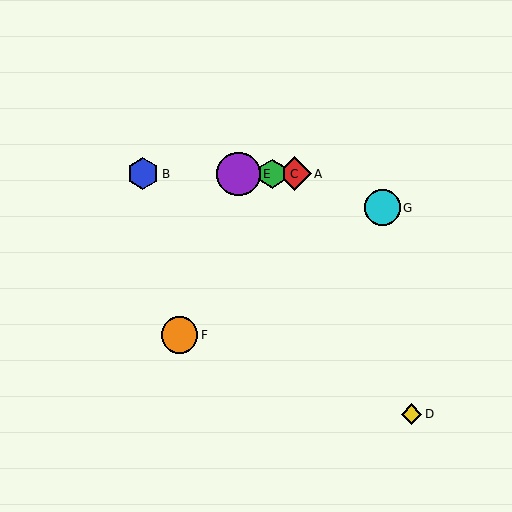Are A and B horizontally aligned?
Yes, both are at y≈174.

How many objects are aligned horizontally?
4 objects (A, B, C, E) are aligned horizontally.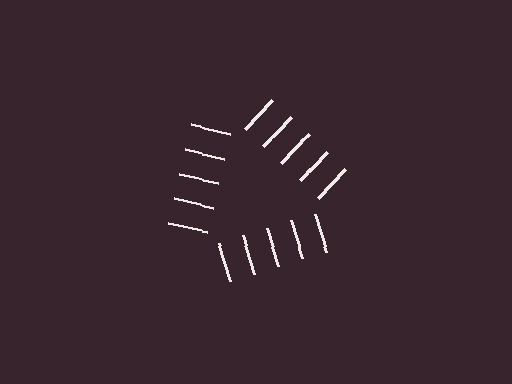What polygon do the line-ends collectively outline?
An illusory triangle — the line segments terminate on its edges but no continuous stroke is drawn.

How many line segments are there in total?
15 — 5 along each of the 3 edges.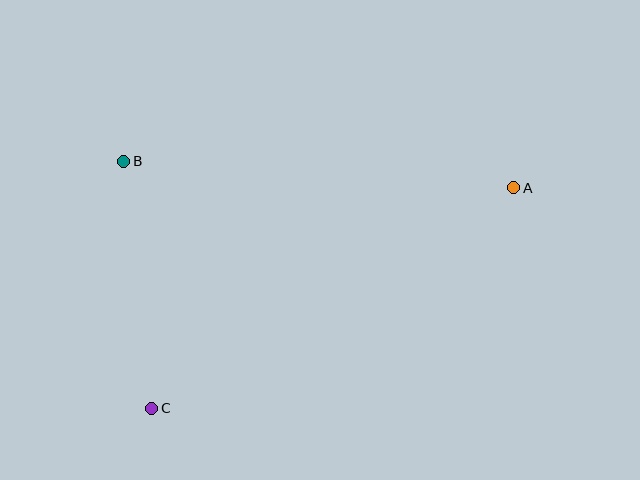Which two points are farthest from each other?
Points A and C are farthest from each other.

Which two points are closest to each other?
Points B and C are closest to each other.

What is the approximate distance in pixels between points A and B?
The distance between A and B is approximately 391 pixels.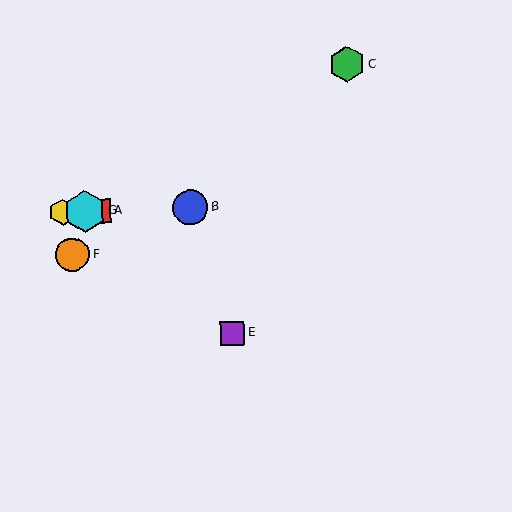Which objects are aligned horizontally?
Objects A, B, D, G are aligned horizontally.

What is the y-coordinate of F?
Object F is at y≈255.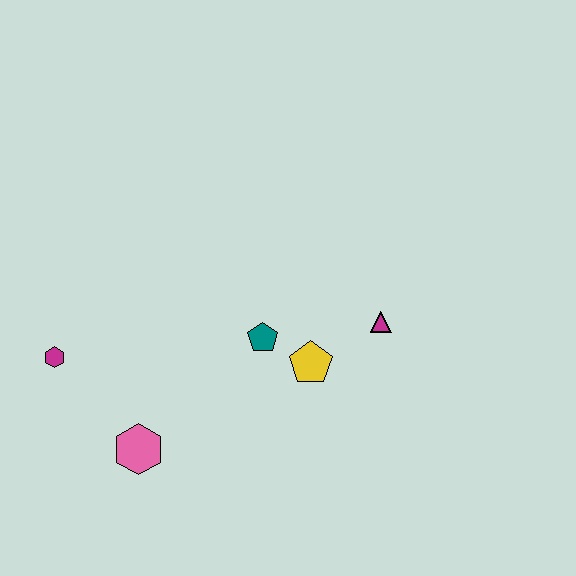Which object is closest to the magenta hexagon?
The pink hexagon is closest to the magenta hexagon.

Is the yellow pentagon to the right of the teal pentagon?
Yes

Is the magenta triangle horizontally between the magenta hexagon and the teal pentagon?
No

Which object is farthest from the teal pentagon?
The magenta hexagon is farthest from the teal pentagon.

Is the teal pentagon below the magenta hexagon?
No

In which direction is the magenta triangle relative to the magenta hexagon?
The magenta triangle is to the right of the magenta hexagon.